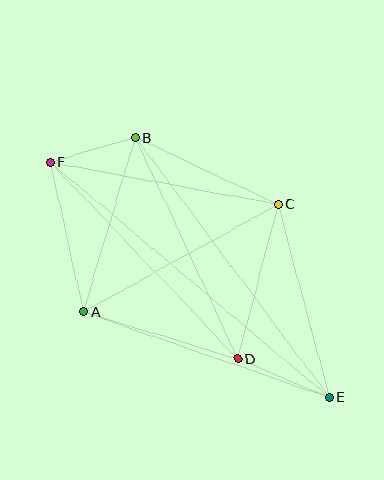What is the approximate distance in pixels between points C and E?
The distance between C and E is approximately 200 pixels.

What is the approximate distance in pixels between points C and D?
The distance between C and D is approximately 160 pixels.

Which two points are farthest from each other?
Points E and F are farthest from each other.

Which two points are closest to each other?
Points B and F are closest to each other.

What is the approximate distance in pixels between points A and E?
The distance between A and E is approximately 260 pixels.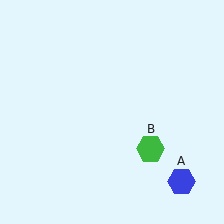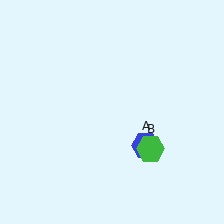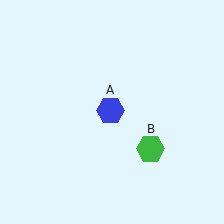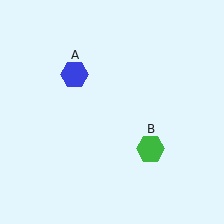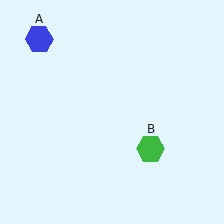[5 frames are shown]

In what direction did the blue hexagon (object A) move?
The blue hexagon (object A) moved up and to the left.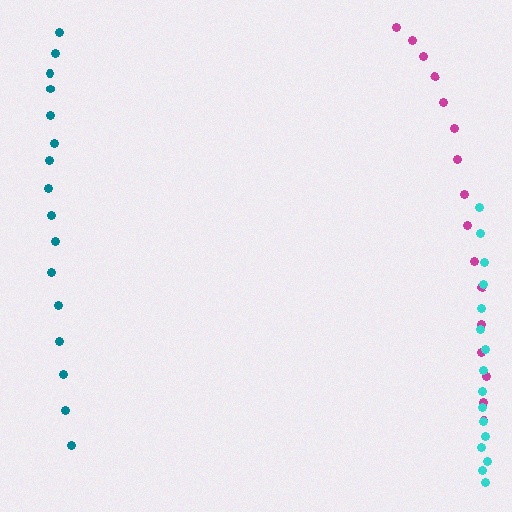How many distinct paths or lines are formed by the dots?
There are 3 distinct paths.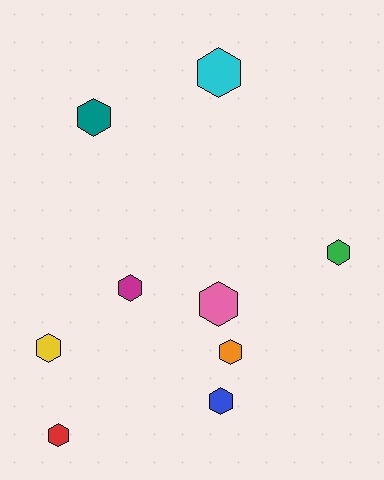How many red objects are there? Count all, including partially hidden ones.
There is 1 red object.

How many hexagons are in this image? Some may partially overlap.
There are 9 hexagons.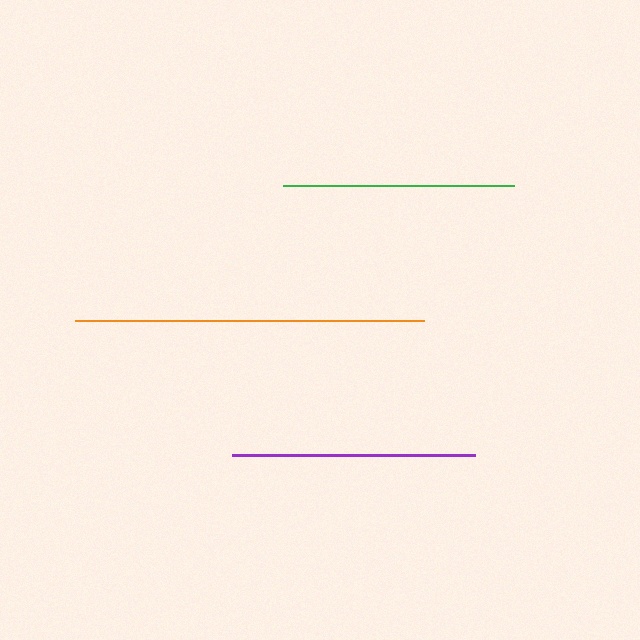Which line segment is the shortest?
The green line is the shortest at approximately 232 pixels.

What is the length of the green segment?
The green segment is approximately 232 pixels long.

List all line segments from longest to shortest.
From longest to shortest: orange, purple, green.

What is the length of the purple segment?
The purple segment is approximately 243 pixels long.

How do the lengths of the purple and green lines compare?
The purple and green lines are approximately the same length.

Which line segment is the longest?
The orange line is the longest at approximately 350 pixels.